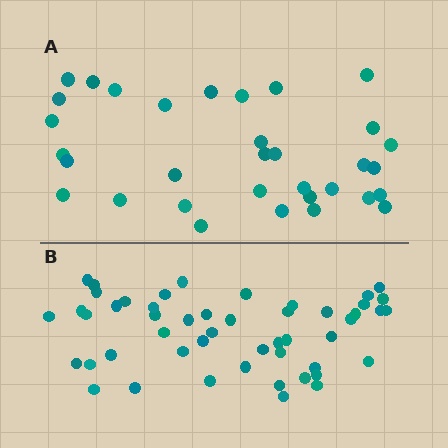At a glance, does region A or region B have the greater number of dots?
Region B (the bottom region) has more dots.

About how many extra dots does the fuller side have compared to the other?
Region B has approximately 15 more dots than region A.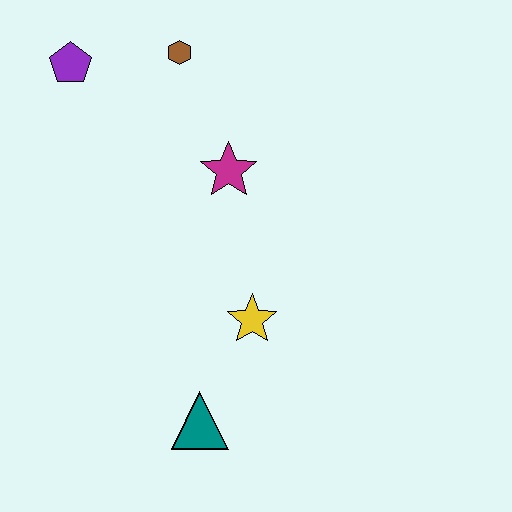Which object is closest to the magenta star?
The brown hexagon is closest to the magenta star.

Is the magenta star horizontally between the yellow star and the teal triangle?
Yes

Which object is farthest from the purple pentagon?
The teal triangle is farthest from the purple pentagon.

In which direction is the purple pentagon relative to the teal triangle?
The purple pentagon is above the teal triangle.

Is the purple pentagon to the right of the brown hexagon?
No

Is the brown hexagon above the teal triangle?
Yes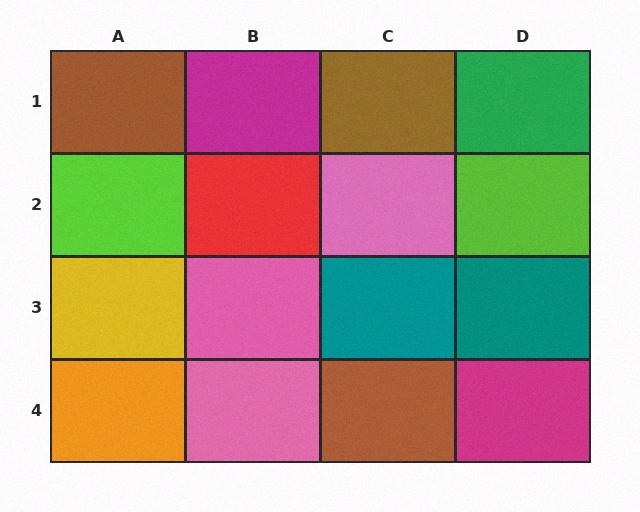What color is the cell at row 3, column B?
Pink.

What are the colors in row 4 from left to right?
Orange, pink, brown, magenta.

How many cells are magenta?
2 cells are magenta.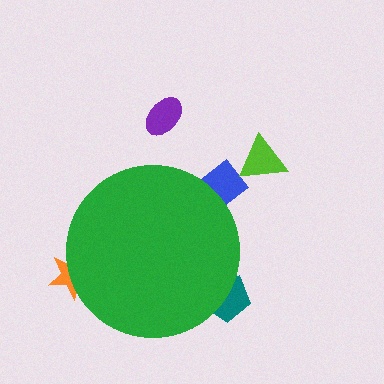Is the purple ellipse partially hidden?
No, the purple ellipse is fully visible.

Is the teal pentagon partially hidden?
Yes, the teal pentagon is partially hidden behind the green circle.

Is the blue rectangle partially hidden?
Yes, the blue rectangle is partially hidden behind the green circle.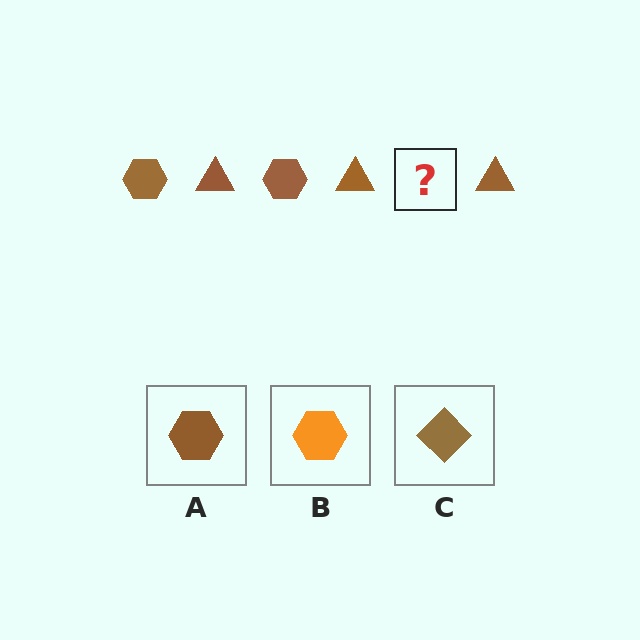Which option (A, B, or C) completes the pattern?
A.